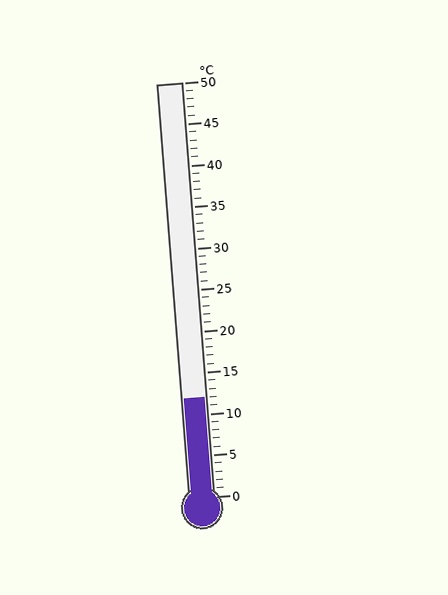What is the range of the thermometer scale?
The thermometer scale ranges from 0°C to 50°C.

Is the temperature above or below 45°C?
The temperature is below 45°C.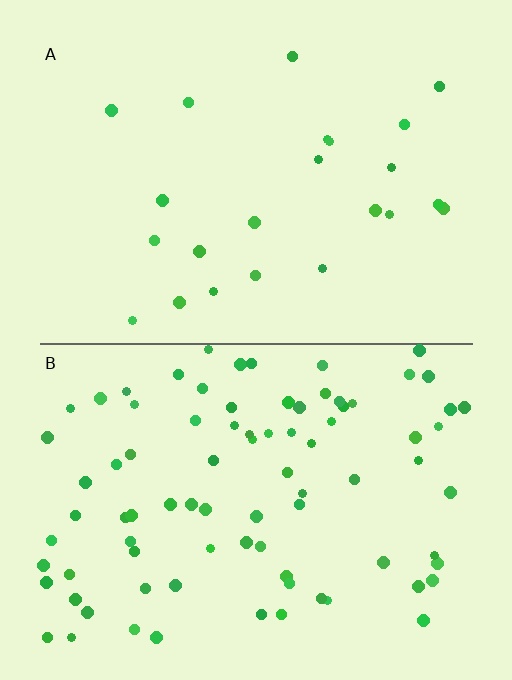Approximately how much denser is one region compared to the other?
Approximately 3.7× — region B over region A.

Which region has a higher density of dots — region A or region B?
B (the bottom).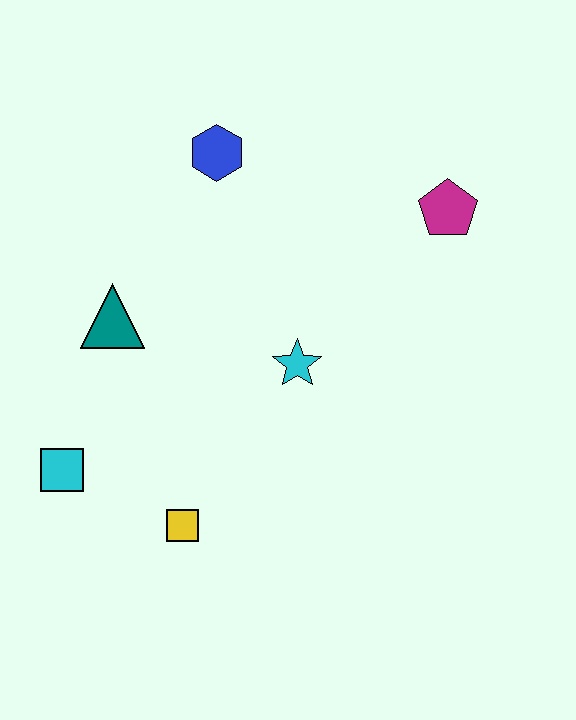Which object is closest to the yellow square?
The cyan square is closest to the yellow square.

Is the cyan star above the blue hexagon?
No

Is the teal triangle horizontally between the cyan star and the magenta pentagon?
No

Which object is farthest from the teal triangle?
The magenta pentagon is farthest from the teal triangle.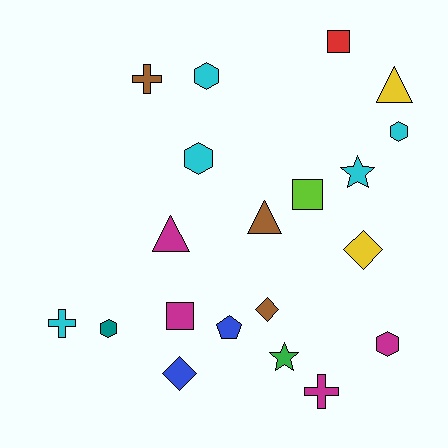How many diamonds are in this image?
There are 3 diamonds.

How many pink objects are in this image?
There are no pink objects.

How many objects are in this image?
There are 20 objects.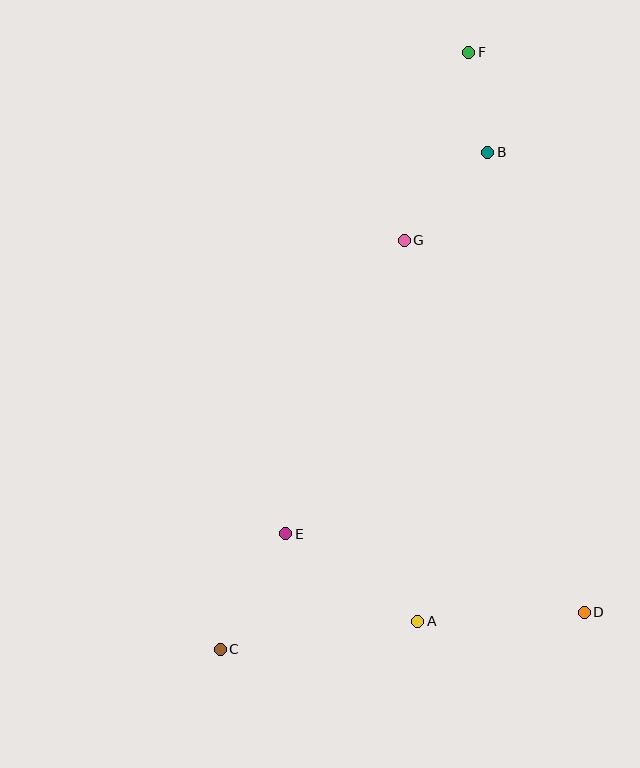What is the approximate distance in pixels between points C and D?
The distance between C and D is approximately 366 pixels.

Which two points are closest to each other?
Points B and F are closest to each other.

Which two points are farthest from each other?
Points C and F are farthest from each other.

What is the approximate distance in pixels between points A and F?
The distance between A and F is approximately 571 pixels.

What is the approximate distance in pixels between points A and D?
The distance between A and D is approximately 167 pixels.